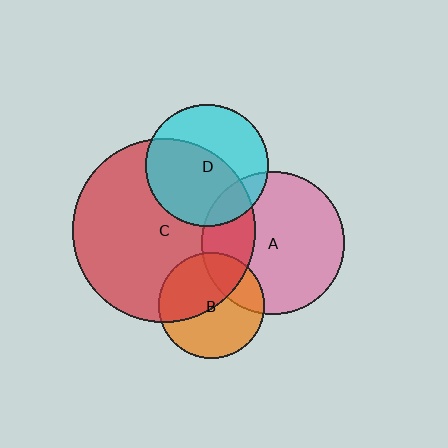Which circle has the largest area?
Circle C (red).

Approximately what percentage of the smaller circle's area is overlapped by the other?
Approximately 15%.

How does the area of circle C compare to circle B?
Approximately 3.0 times.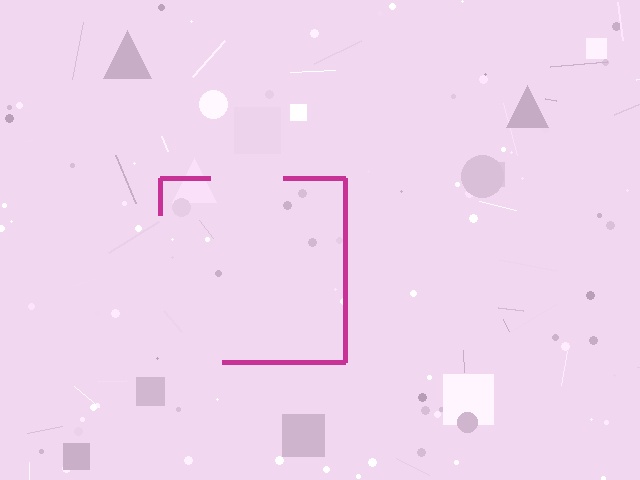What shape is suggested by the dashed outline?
The dashed outline suggests a square.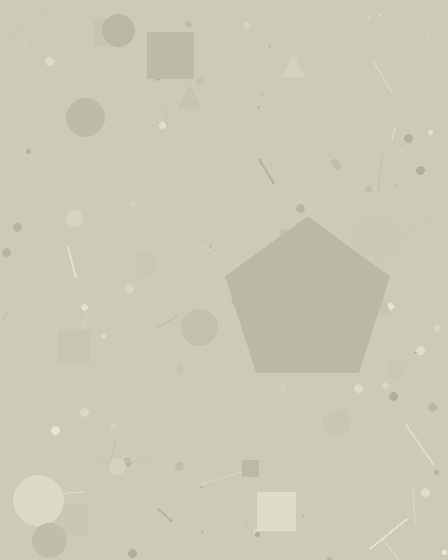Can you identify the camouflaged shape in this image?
The camouflaged shape is a pentagon.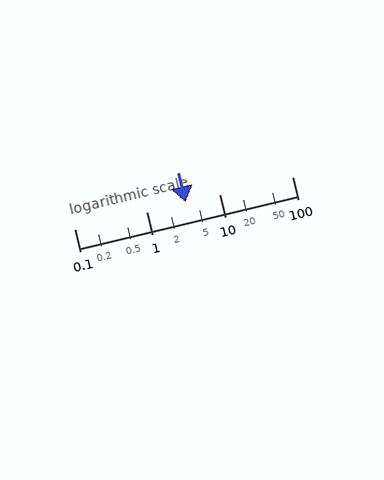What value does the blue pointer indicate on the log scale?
The pointer indicates approximately 3.4.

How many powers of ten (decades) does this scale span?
The scale spans 3 decades, from 0.1 to 100.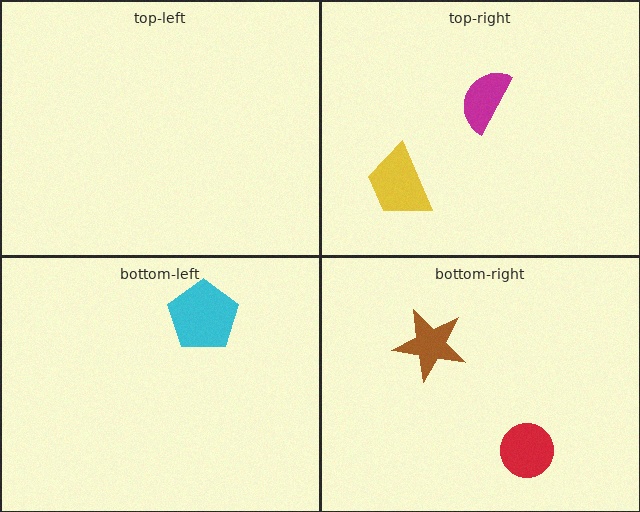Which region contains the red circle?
The bottom-right region.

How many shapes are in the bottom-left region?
1.